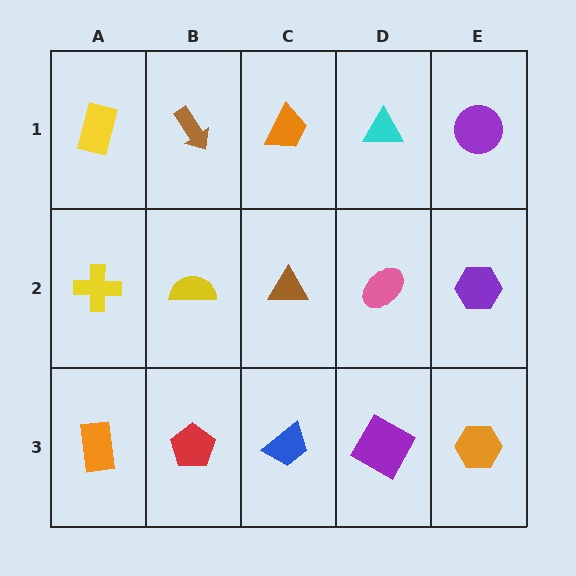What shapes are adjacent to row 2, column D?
A cyan triangle (row 1, column D), a purple square (row 3, column D), a brown triangle (row 2, column C), a purple hexagon (row 2, column E).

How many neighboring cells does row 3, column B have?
3.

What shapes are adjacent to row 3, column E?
A purple hexagon (row 2, column E), a purple square (row 3, column D).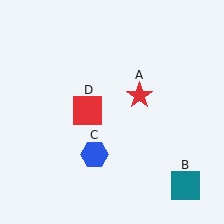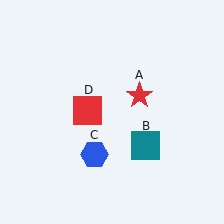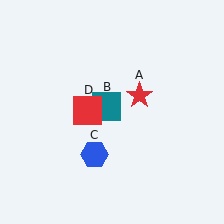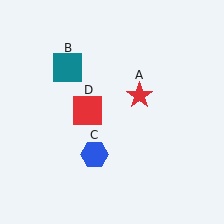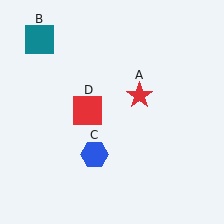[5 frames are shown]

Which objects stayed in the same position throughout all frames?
Red star (object A) and blue hexagon (object C) and red square (object D) remained stationary.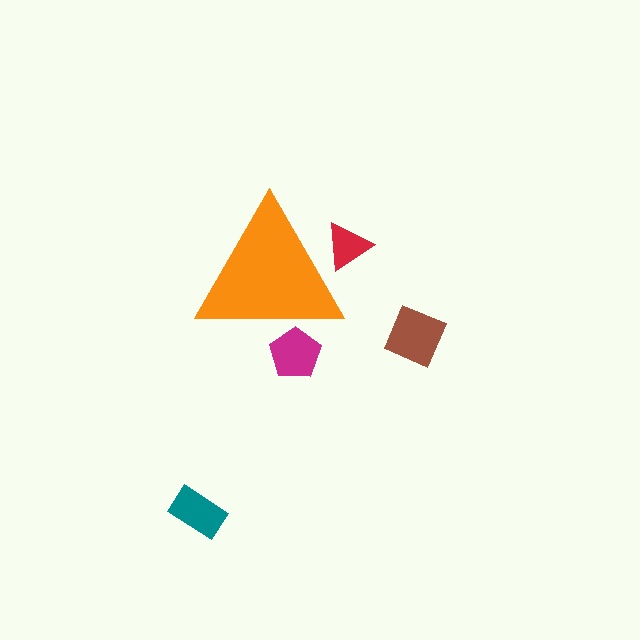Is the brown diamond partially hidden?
No, the brown diamond is fully visible.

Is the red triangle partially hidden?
Yes, the red triangle is partially hidden behind the orange triangle.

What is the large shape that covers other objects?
An orange triangle.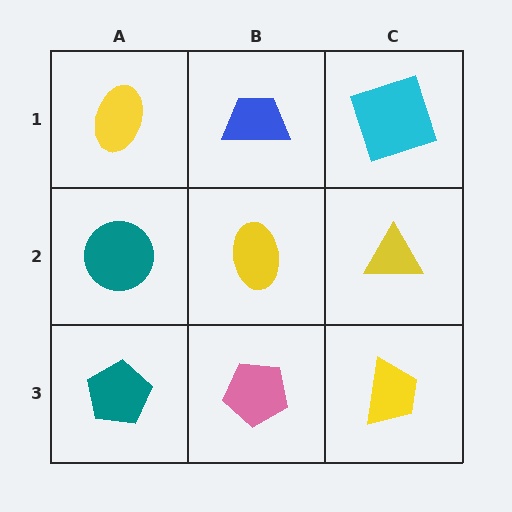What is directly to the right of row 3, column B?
A yellow trapezoid.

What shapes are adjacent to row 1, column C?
A yellow triangle (row 2, column C), a blue trapezoid (row 1, column B).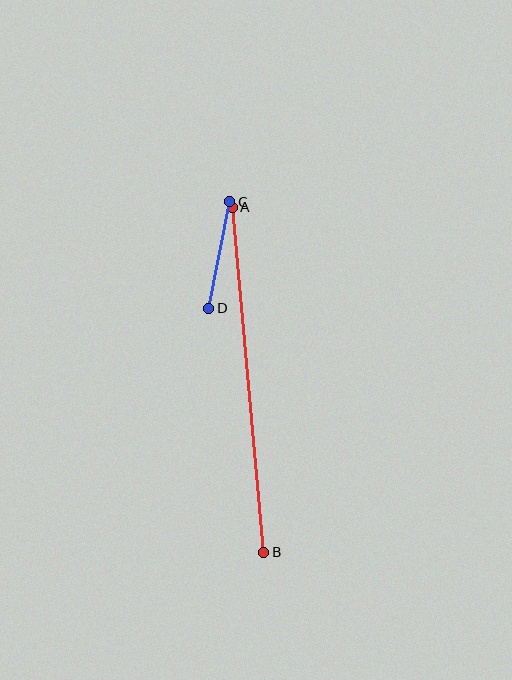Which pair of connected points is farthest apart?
Points A and B are farthest apart.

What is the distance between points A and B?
The distance is approximately 346 pixels.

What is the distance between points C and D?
The distance is approximately 109 pixels.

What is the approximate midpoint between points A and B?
The midpoint is at approximately (248, 380) pixels.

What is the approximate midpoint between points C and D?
The midpoint is at approximately (219, 255) pixels.